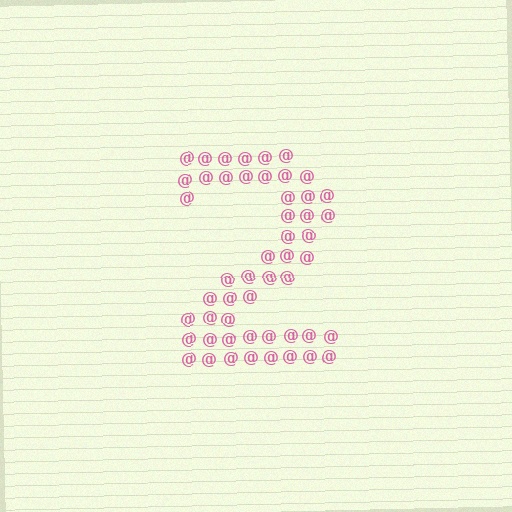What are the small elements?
The small elements are at signs.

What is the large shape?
The large shape is the digit 2.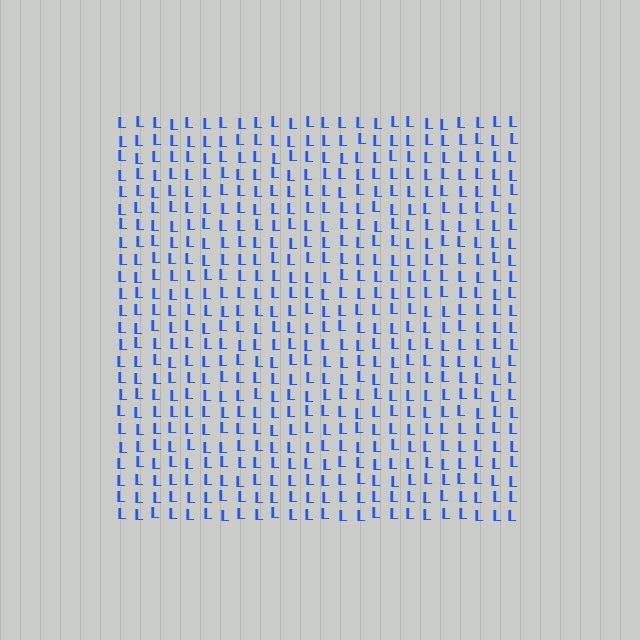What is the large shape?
The large shape is a square.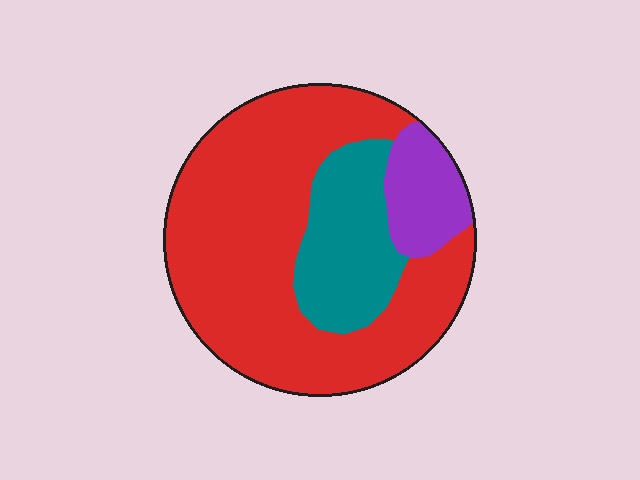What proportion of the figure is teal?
Teal takes up about one fifth (1/5) of the figure.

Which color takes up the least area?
Purple, at roughly 10%.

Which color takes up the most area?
Red, at roughly 70%.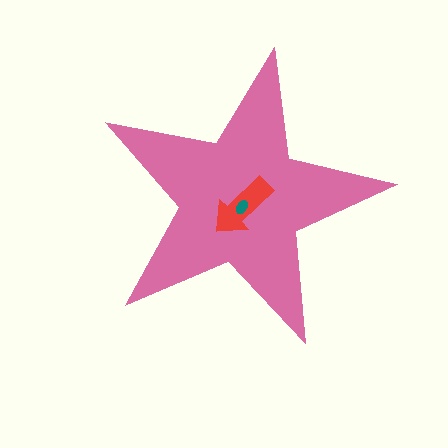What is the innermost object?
The teal ellipse.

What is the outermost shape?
The pink star.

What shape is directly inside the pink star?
The red arrow.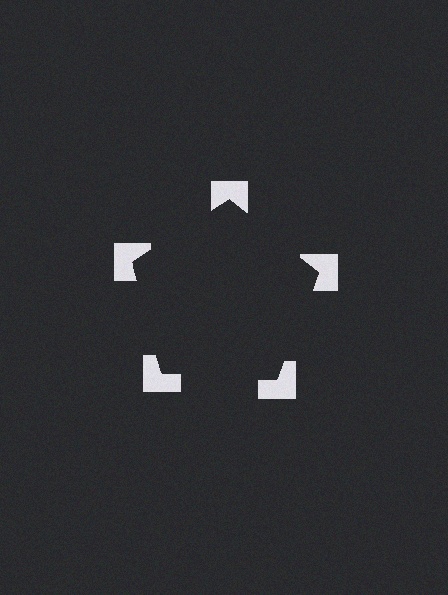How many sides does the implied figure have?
5 sides.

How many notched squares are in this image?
There are 5 — one at each vertex of the illusory pentagon.